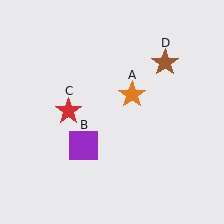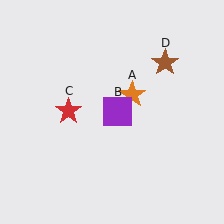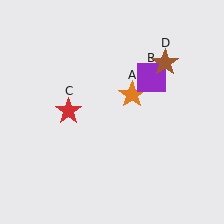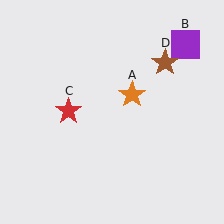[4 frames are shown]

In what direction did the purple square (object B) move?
The purple square (object B) moved up and to the right.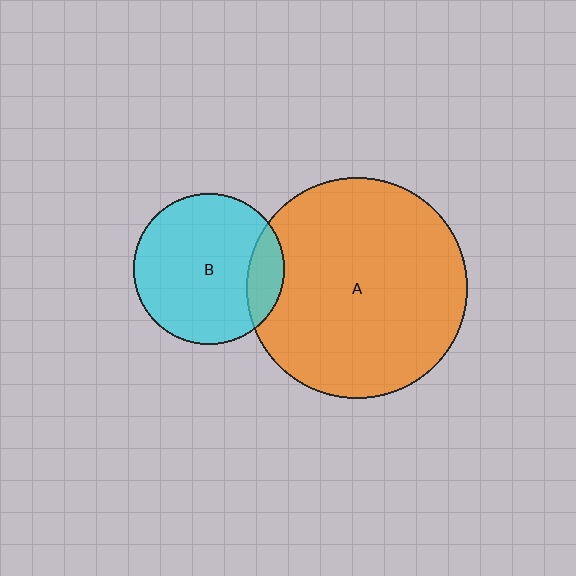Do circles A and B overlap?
Yes.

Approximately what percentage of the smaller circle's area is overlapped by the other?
Approximately 15%.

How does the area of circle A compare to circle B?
Approximately 2.1 times.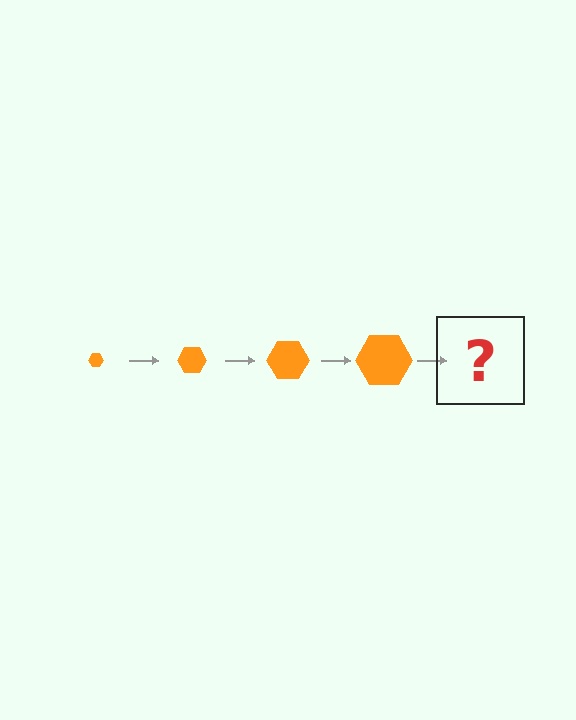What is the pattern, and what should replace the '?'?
The pattern is that the hexagon gets progressively larger each step. The '?' should be an orange hexagon, larger than the previous one.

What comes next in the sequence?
The next element should be an orange hexagon, larger than the previous one.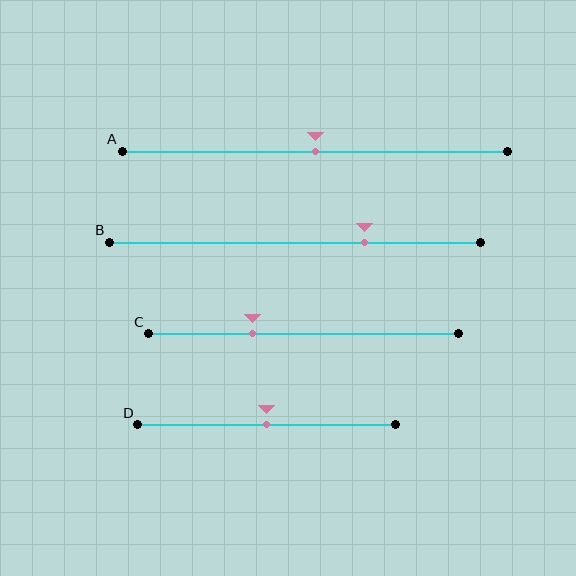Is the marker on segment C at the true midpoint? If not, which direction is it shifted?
No, the marker on segment C is shifted to the left by about 17% of the segment length.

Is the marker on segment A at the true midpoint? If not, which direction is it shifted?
Yes, the marker on segment A is at the true midpoint.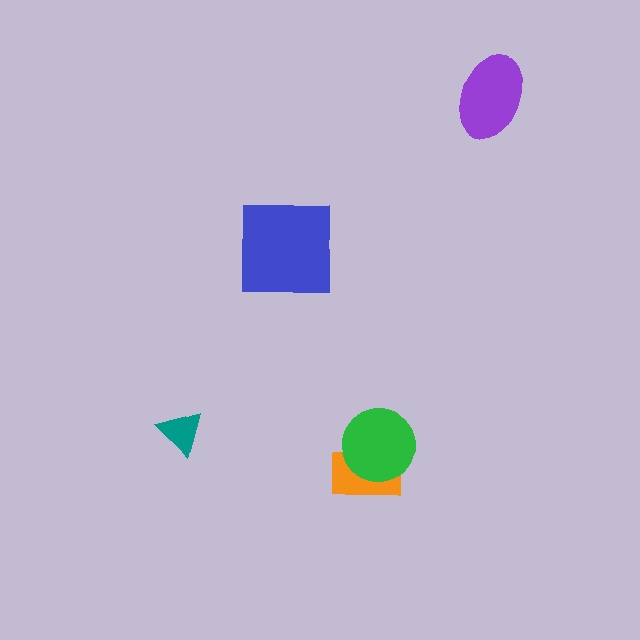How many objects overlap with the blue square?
0 objects overlap with the blue square.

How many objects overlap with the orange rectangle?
1 object overlaps with the orange rectangle.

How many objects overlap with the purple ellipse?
0 objects overlap with the purple ellipse.